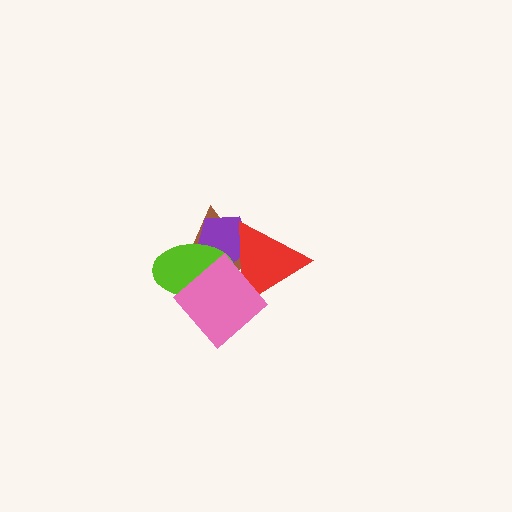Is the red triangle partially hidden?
Yes, it is partially covered by another shape.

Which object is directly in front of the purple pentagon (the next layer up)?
The red triangle is directly in front of the purple pentagon.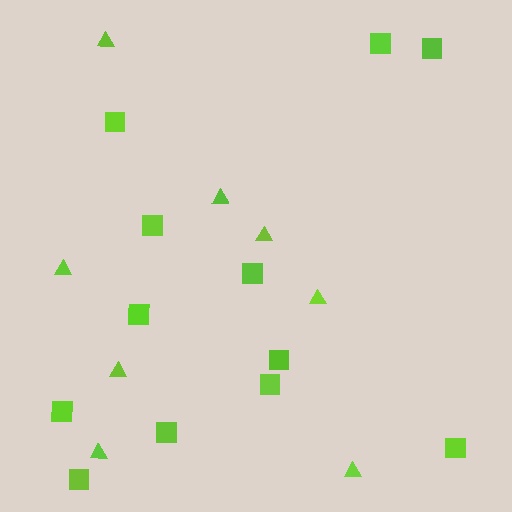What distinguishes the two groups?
There are 2 groups: one group of triangles (8) and one group of squares (12).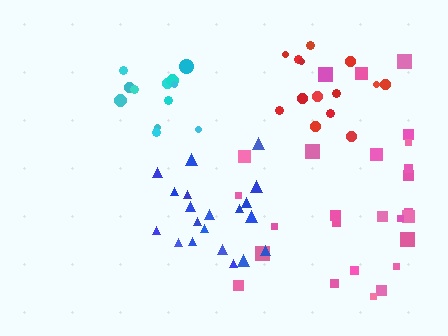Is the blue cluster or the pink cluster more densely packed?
Blue.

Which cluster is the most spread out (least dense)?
Pink.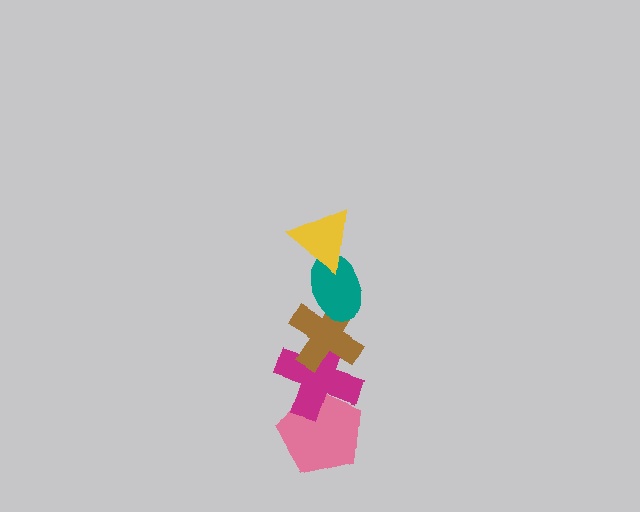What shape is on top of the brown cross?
The teal ellipse is on top of the brown cross.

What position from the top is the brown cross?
The brown cross is 3rd from the top.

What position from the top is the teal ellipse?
The teal ellipse is 2nd from the top.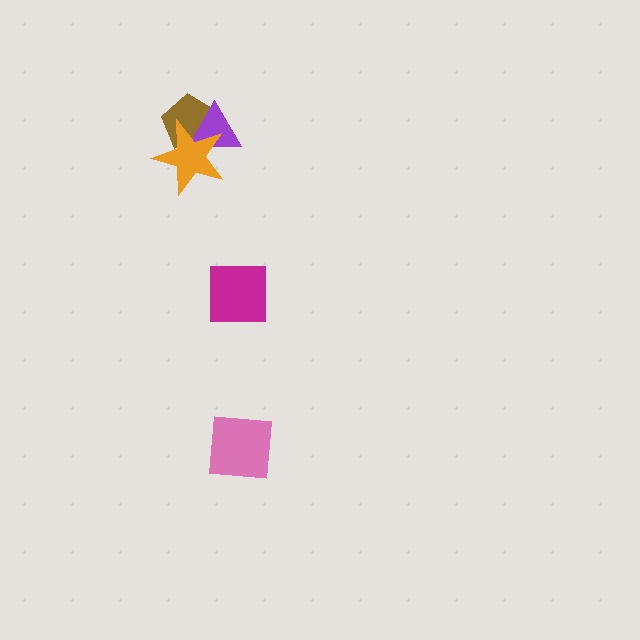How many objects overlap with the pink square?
0 objects overlap with the pink square.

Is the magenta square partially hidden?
No, no other shape covers it.